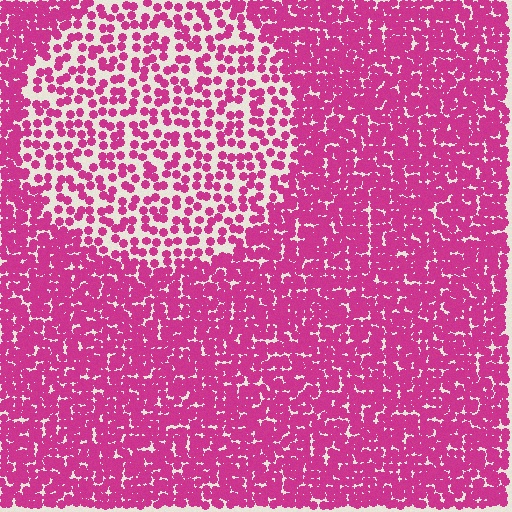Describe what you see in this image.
The image contains small magenta elements arranged at two different densities. A circle-shaped region is visible where the elements are less densely packed than the surrounding area.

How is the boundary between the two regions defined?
The boundary is defined by a change in element density (approximately 2.2x ratio). All elements are the same color, size, and shape.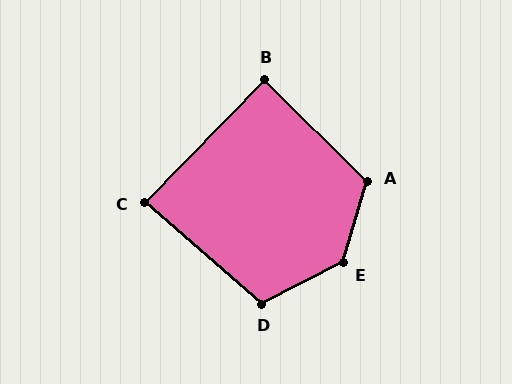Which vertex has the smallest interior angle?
C, at approximately 86 degrees.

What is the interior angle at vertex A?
Approximately 118 degrees (obtuse).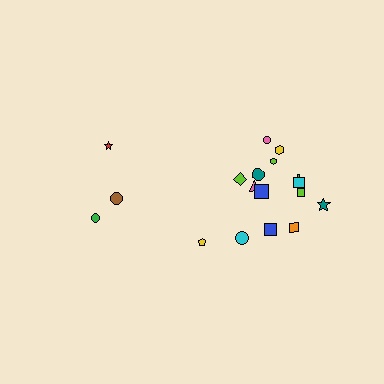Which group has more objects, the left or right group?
The right group.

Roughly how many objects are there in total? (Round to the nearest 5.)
Roughly 20 objects in total.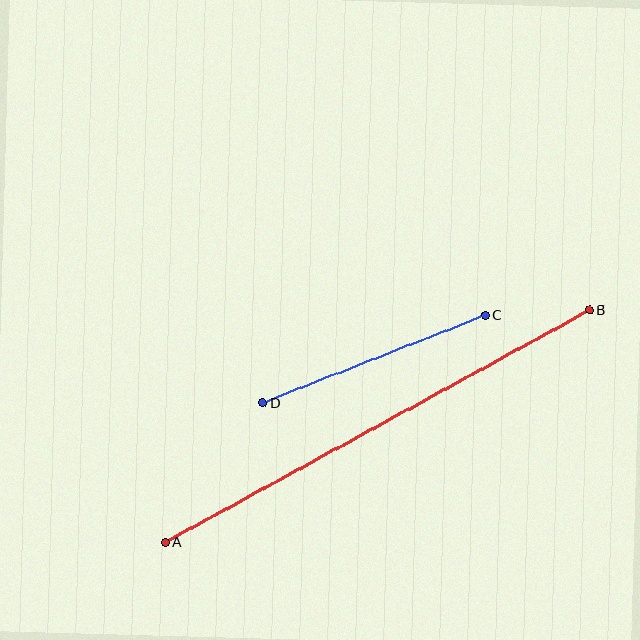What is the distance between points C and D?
The distance is approximately 240 pixels.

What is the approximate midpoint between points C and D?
The midpoint is at approximately (374, 359) pixels.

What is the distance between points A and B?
The distance is approximately 484 pixels.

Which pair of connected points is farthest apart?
Points A and B are farthest apart.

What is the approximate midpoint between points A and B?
The midpoint is at approximately (377, 426) pixels.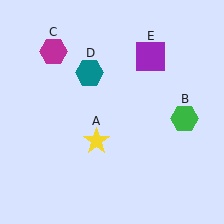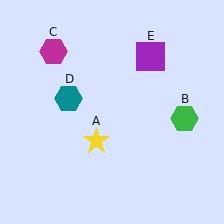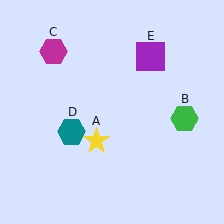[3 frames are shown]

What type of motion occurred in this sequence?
The teal hexagon (object D) rotated counterclockwise around the center of the scene.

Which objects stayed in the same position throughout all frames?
Yellow star (object A) and green hexagon (object B) and magenta hexagon (object C) and purple square (object E) remained stationary.